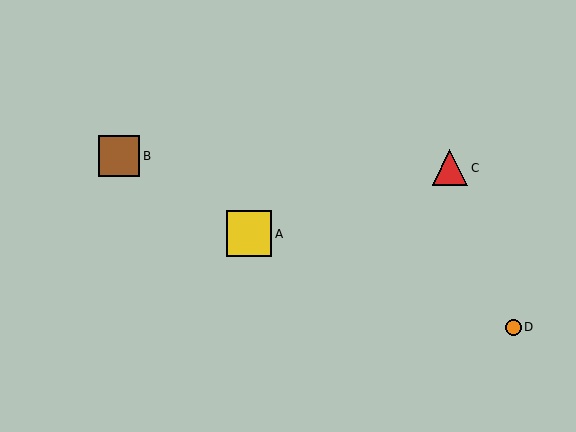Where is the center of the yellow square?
The center of the yellow square is at (249, 234).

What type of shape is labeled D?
Shape D is an orange circle.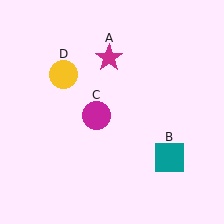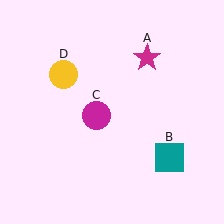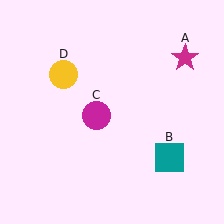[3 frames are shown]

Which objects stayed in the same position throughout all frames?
Teal square (object B) and magenta circle (object C) and yellow circle (object D) remained stationary.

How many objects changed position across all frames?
1 object changed position: magenta star (object A).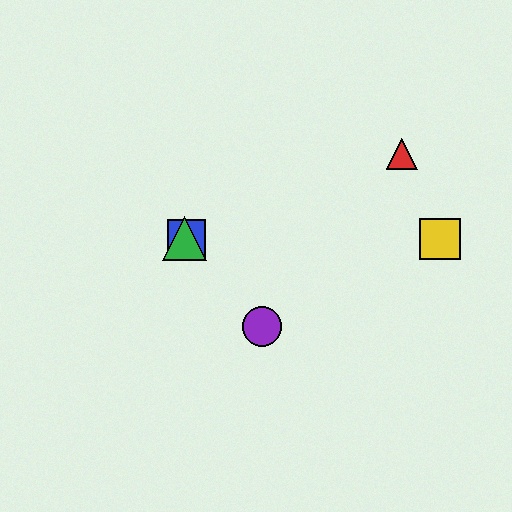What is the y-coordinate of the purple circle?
The purple circle is at y≈326.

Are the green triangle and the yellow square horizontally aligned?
Yes, both are at y≈239.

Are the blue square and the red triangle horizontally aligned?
No, the blue square is at y≈239 and the red triangle is at y≈154.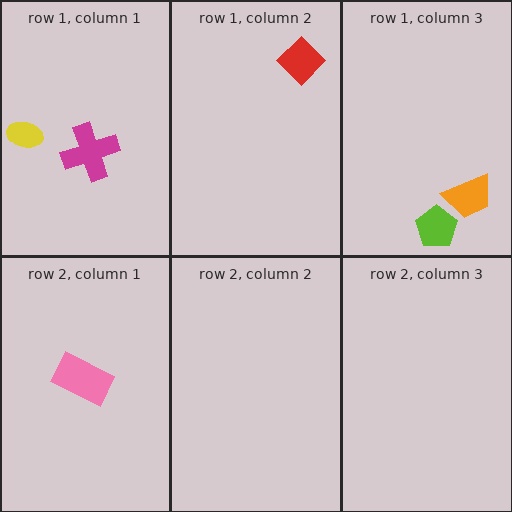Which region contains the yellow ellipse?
The row 1, column 1 region.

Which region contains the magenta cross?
The row 1, column 1 region.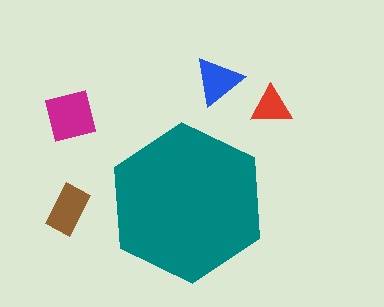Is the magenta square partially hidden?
No, the magenta square is fully visible.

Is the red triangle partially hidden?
No, the red triangle is fully visible.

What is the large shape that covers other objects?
A teal hexagon.